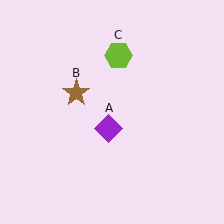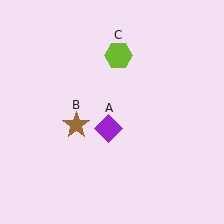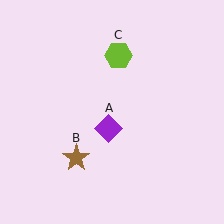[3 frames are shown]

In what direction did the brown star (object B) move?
The brown star (object B) moved down.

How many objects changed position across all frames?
1 object changed position: brown star (object B).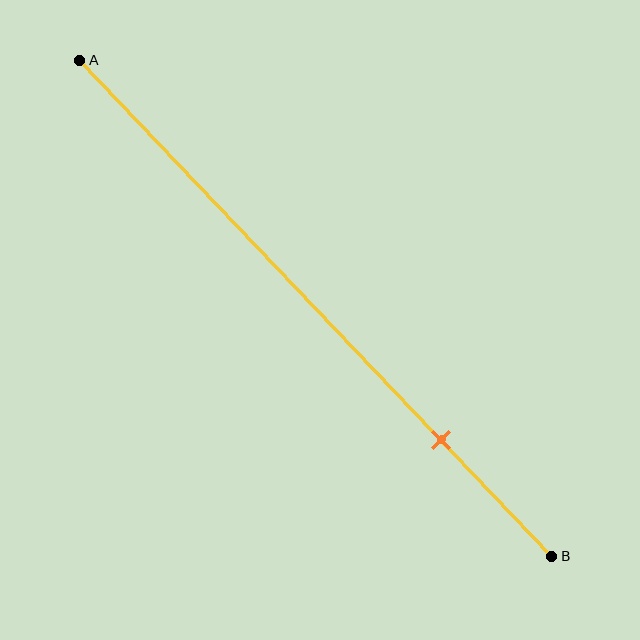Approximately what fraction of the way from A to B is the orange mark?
The orange mark is approximately 75% of the way from A to B.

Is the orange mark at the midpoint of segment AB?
No, the mark is at about 75% from A, not at the 50% midpoint.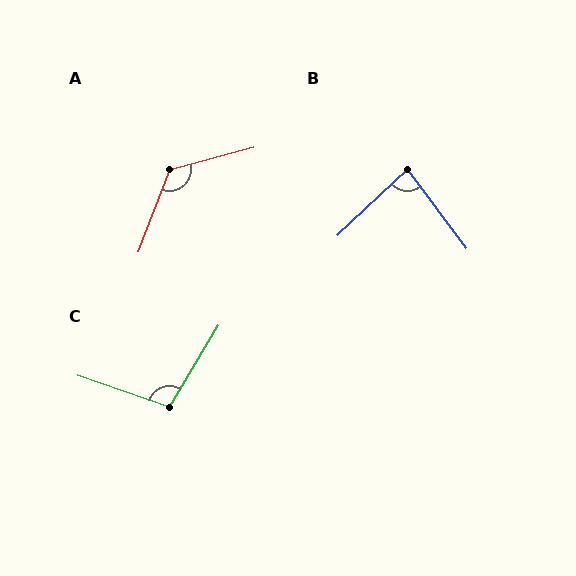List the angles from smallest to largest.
B (83°), C (102°), A (126°).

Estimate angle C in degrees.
Approximately 102 degrees.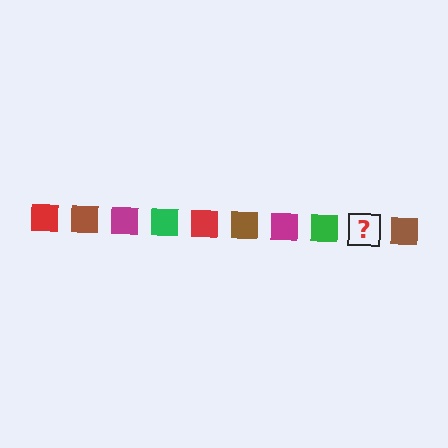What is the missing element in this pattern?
The missing element is a red square.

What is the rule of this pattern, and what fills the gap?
The rule is that the pattern cycles through red, brown, magenta, green squares. The gap should be filled with a red square.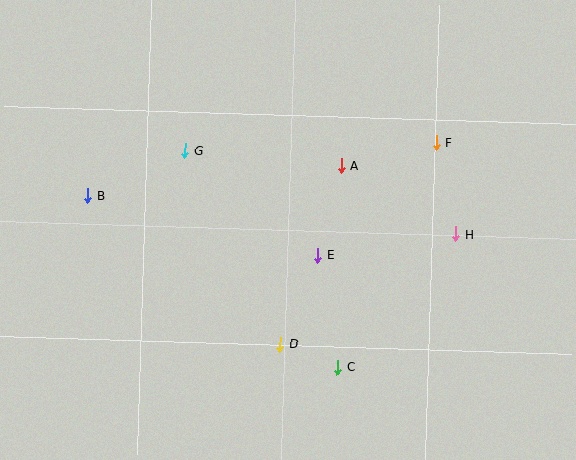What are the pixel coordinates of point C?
Point C is at (337, 367).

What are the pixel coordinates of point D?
Point D is at (280, 344).